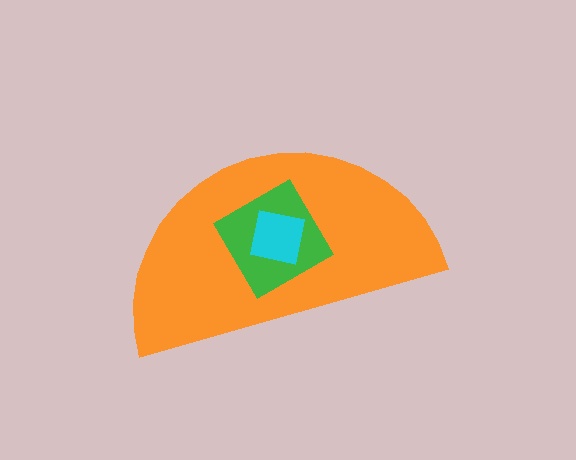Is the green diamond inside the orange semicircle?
Yes.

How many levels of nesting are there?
3.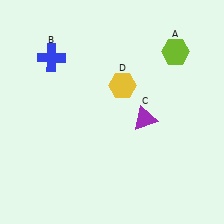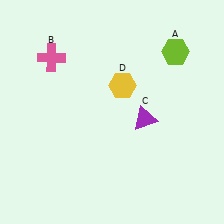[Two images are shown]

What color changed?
The cross (B) changed from blue in Image 1 to pink in Image 2.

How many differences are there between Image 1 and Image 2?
There is 1 difference between the two images.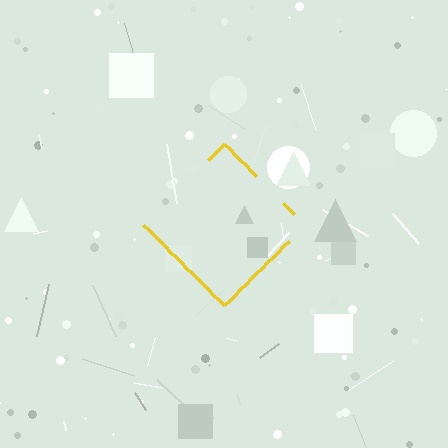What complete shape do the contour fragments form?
The contour fragments form a diamond.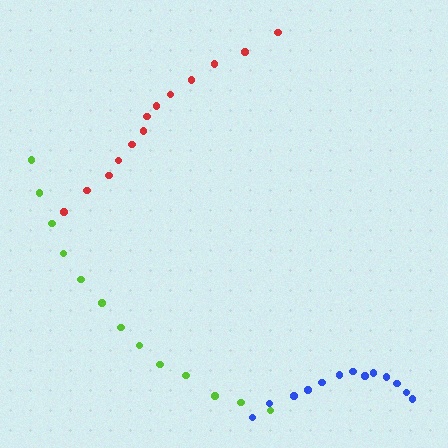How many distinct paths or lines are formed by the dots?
There are 3 distinct paths.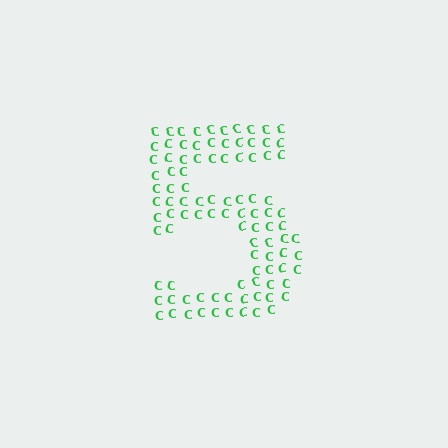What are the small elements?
The small elements are letter C's.